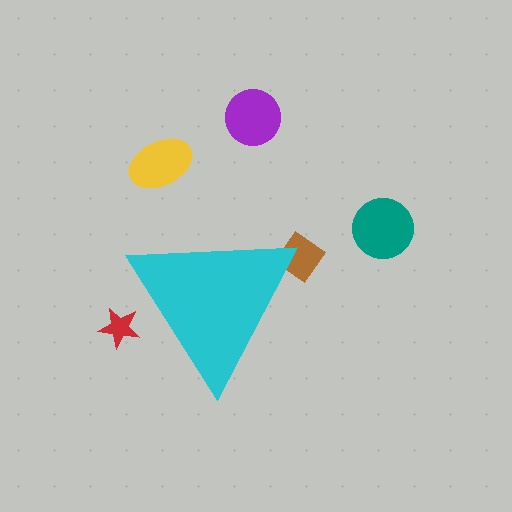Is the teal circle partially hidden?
No, the teal circle is fully visible.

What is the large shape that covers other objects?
A cyan triangle.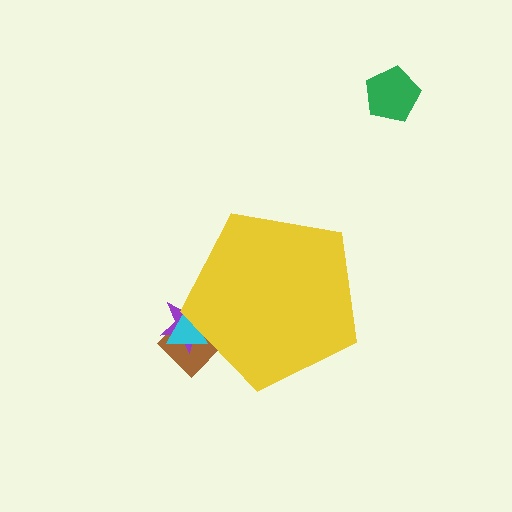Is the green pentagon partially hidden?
No, the green pentagon is fully visible.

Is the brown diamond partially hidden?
Yes, the brown diamond is partially hidden behind the yellow pentagon.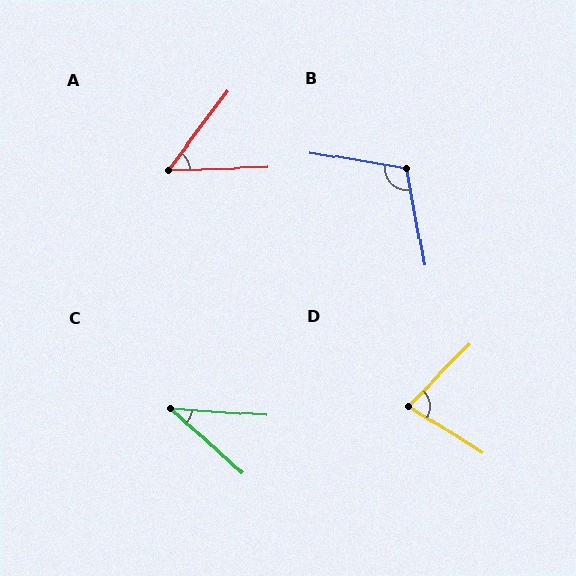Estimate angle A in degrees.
Approximately 51 degrees.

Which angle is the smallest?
C, at approximately 38 degrees.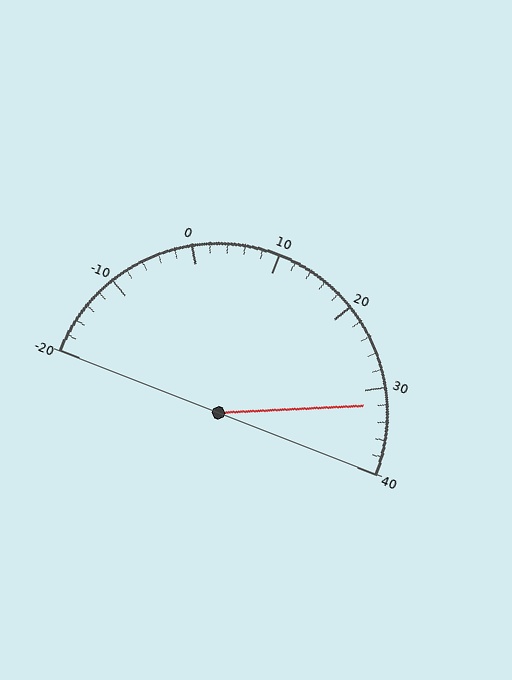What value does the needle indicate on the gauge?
The needle indicates approximately 32.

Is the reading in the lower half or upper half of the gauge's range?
The reading is in the upper half of the range (-20 to 40).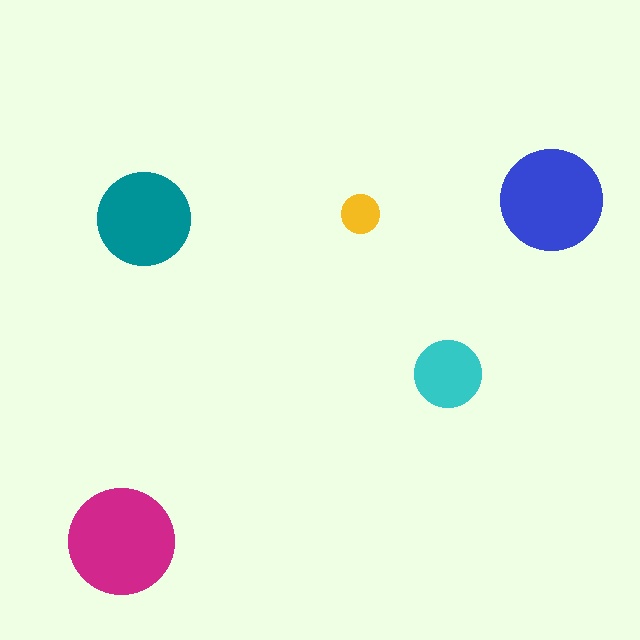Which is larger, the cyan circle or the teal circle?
The teal one.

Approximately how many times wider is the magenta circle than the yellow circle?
About 2.5 times wider.